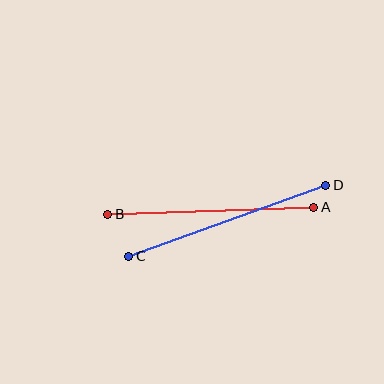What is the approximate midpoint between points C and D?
The midpoint is at approximately (227, 221) pixels.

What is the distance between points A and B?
The distance is approximately 206 pixels.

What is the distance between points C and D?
The distance is approximately 209 pixels.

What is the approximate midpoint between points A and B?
The midpoint is at approximately (211, 211) pixels.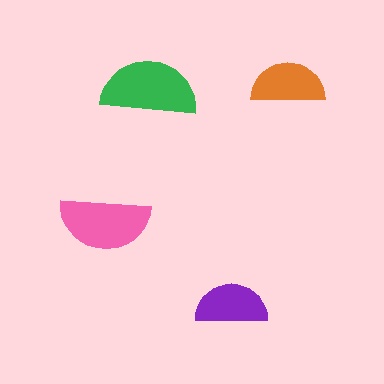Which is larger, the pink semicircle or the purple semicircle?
The pink one.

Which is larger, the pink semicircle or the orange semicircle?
The pink one.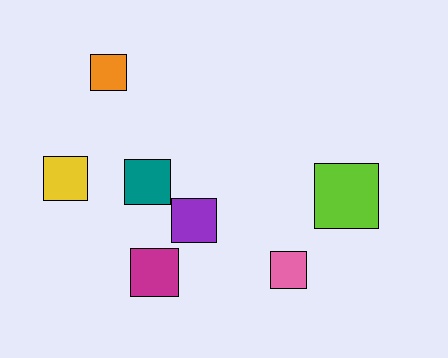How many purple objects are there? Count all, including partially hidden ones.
There is 1 purple object.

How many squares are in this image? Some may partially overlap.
There are 7 squares.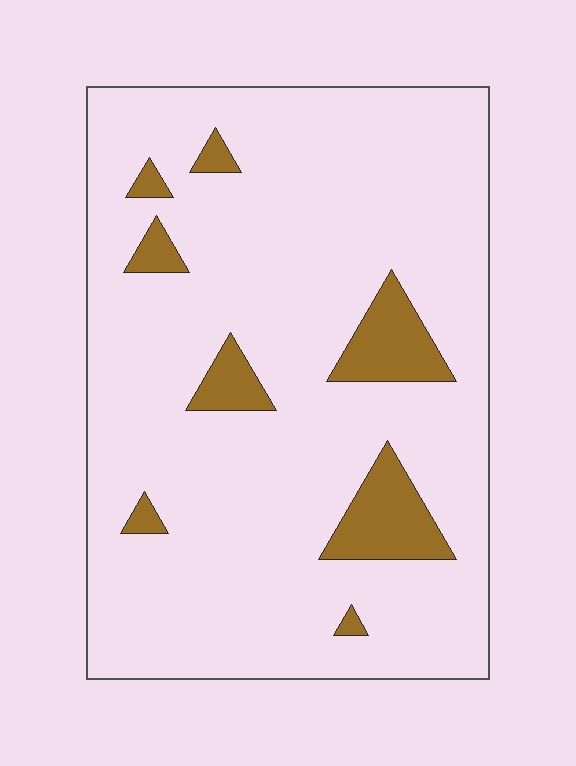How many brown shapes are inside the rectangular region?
8.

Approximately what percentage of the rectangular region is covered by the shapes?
Approximately 10%.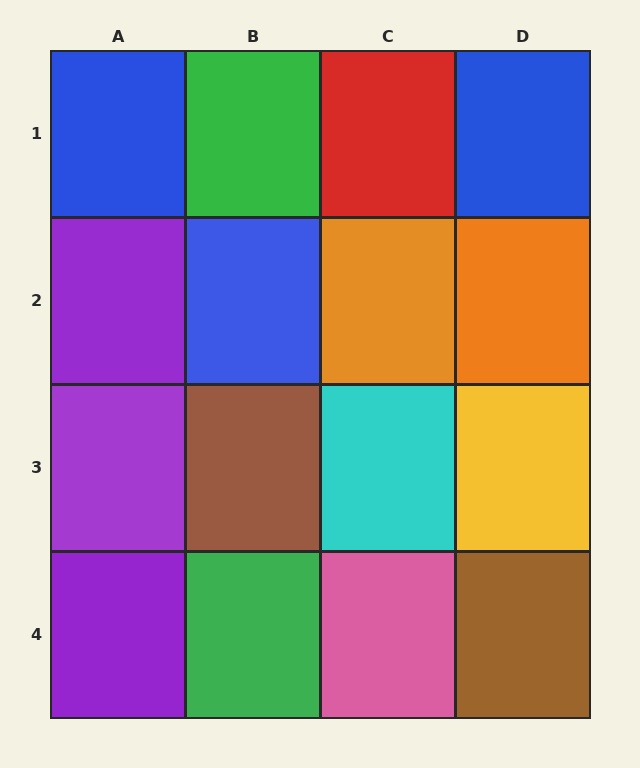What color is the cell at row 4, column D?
Brown.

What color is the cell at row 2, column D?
Orange.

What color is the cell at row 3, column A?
Purple.